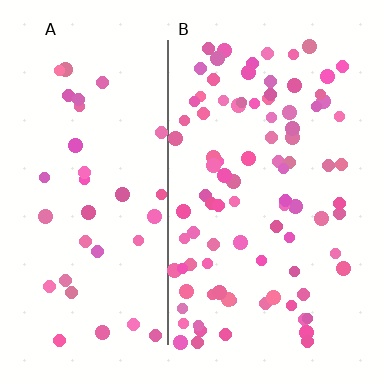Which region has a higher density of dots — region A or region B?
B (the right).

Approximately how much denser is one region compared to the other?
Approximately 2.5× — region B over region A.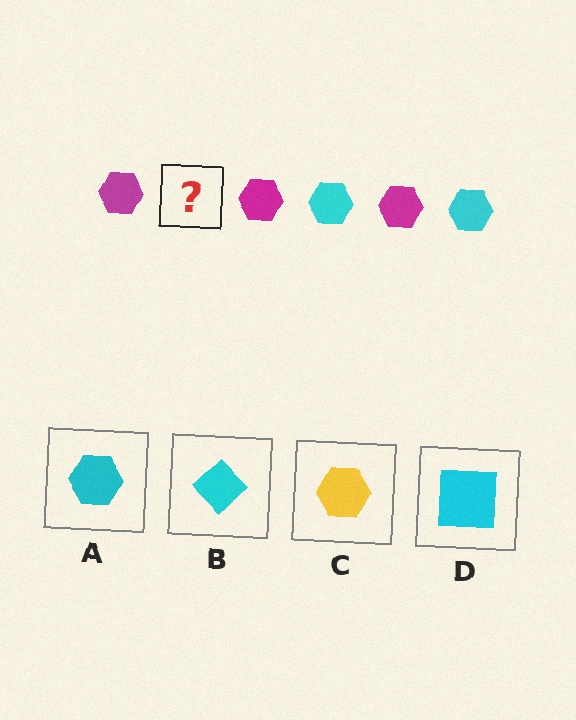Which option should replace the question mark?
Option A.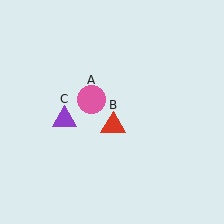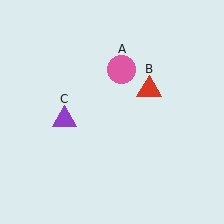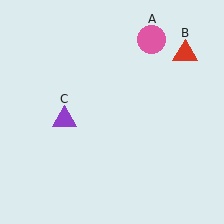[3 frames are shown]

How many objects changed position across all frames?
2 objects changed position: pink circle (object A), red triangle (object B).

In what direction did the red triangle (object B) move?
The red triangle (object B) moved up and to the right.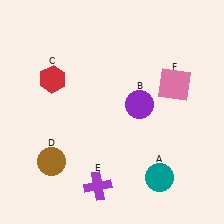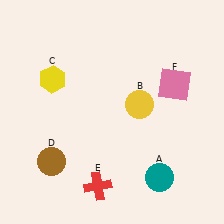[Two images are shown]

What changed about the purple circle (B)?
In Image 1, B is purple. In Image 2, it changed to yellow.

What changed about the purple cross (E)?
In Image 1, E is purple. In Image 2, it changed to red.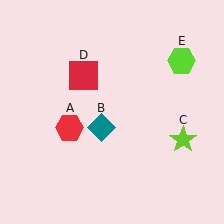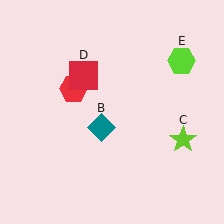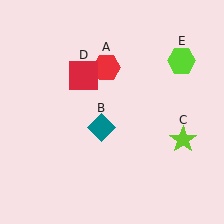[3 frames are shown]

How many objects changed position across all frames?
1 object changed position: red hexagon (object A).